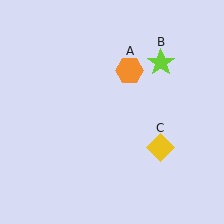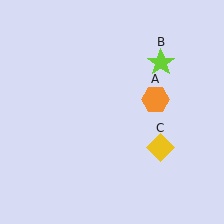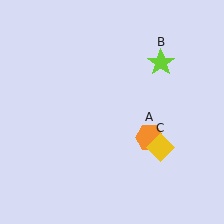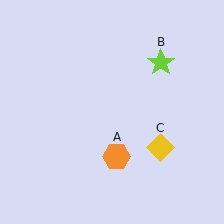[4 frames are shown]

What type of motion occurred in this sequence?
The orange hexagon (object A) rotated clockwise around the center of the scene.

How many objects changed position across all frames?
1 object changed position: orange hexagon (object A).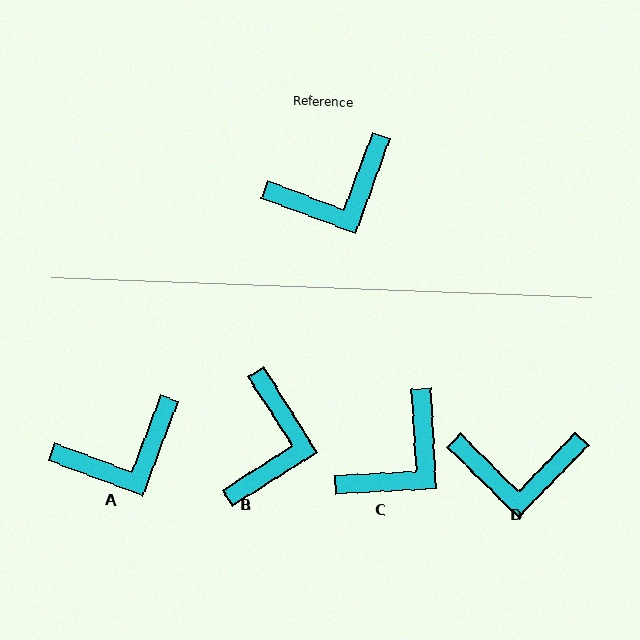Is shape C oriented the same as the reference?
No, it is off by about 24 degrees.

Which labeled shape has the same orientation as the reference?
A.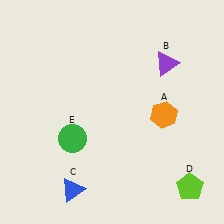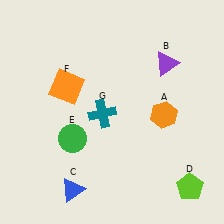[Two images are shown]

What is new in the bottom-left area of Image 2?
A teal cross (G) was added in the bottom-left area of Image 2.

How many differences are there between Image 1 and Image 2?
There are 2 differences between the two images.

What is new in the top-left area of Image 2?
An orange square (F) was added in the top-left area of Image 2.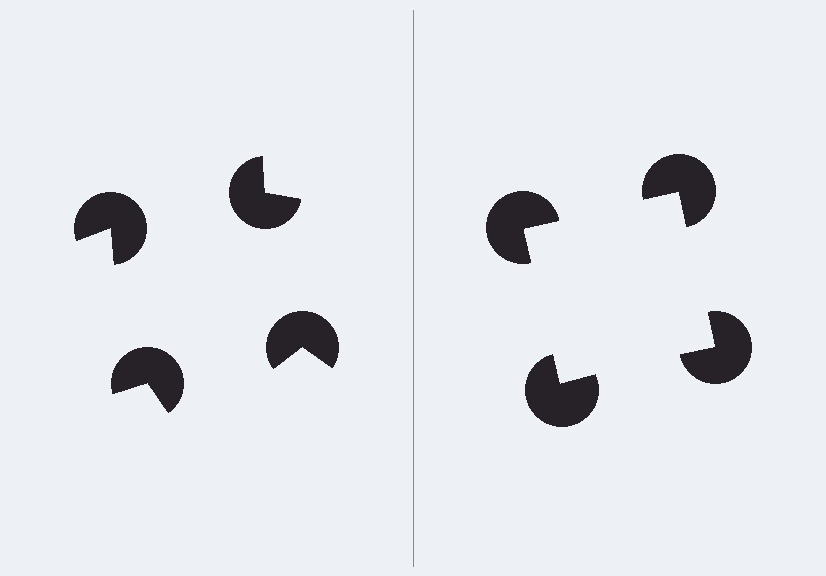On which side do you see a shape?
An illusory square appears on the right side. On the left side the wedge cuts are rotated, so no coherent shape forms.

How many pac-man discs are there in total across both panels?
8 — 4 on each side.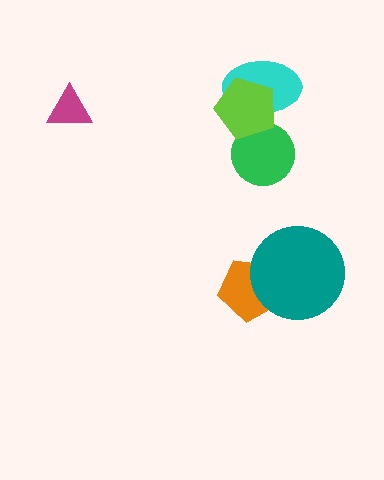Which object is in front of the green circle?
The lime pentagon is in front of the green circle.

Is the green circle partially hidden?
Yes, it is partially covered by another shape.